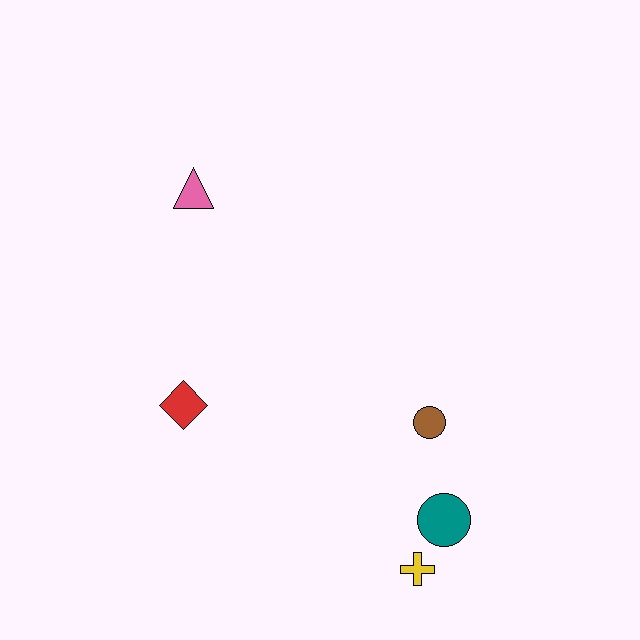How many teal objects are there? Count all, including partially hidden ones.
There is 1 teal object.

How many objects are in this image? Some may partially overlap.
There are 5 objects.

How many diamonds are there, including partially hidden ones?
There is 1 diamond.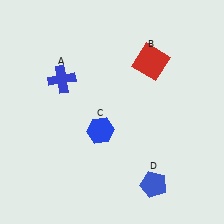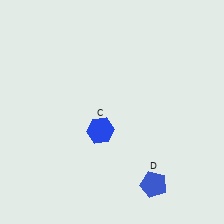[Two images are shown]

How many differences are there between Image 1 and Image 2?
There are 2 differences between the two images.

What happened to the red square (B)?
The red square (B) was removed in Image 2. It was in the top-right area of Image 1.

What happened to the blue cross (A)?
The blue cross (A) was removed in Image 2. It was in the top-left area of Image 1.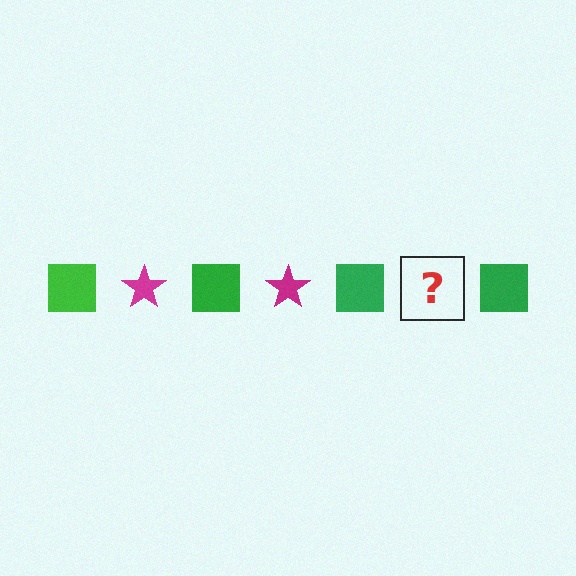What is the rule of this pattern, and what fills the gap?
The rule is that the pattern alternates between green square and magenta star. The gap should be filled with a magenta star.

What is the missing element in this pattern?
The missing element is a magenta star.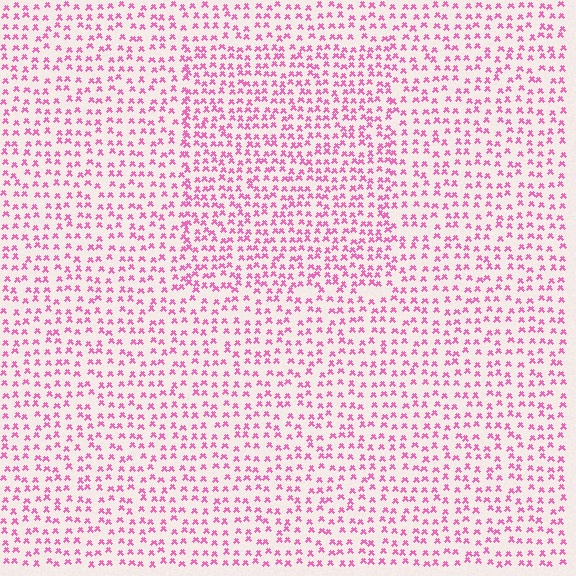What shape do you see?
I see a rectangle.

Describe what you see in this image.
The image contains small pink elements arranged at two different densities. A rectangle-shaped region is visible where the elements are more densely packed than the surrounding area.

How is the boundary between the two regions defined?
The boundary is defined by a change in element density (approximately 1.5x ratio). All elements are the same color, size, and shape.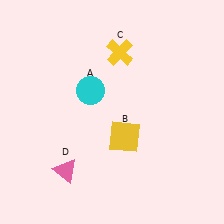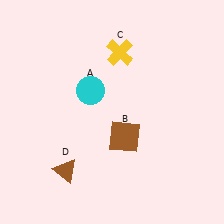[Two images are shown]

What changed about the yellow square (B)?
In Image 1, B is yellow. In Image 2, it changed to brown.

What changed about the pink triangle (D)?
In Image 1, D is pink. In Image 2, it changed to brown.